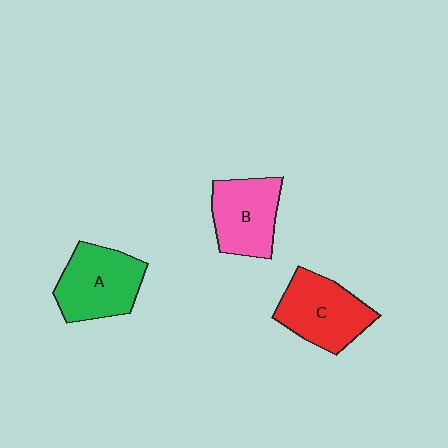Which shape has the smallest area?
Shape B (pink).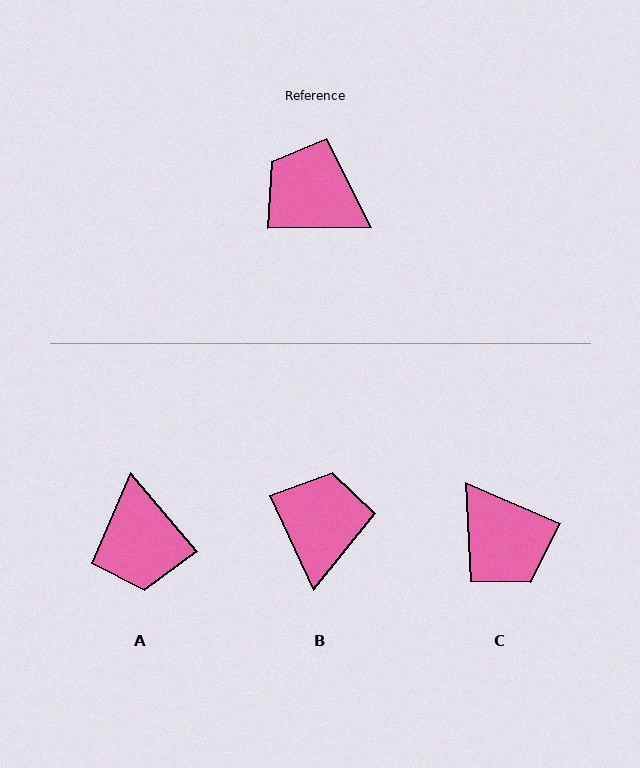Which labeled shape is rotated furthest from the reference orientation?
C, about 156 degrees away.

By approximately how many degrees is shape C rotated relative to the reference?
Approximately 156 degrees counter-clockwise.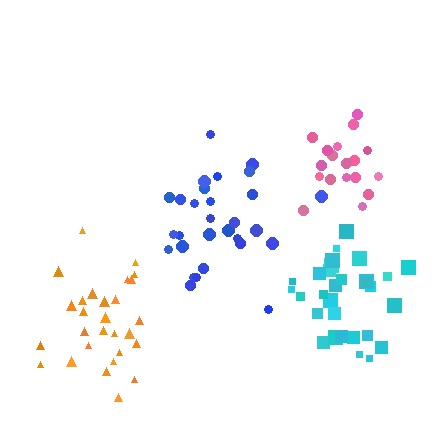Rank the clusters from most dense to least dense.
cyan, pink, blue, orange.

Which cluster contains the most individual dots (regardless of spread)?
Blue (30).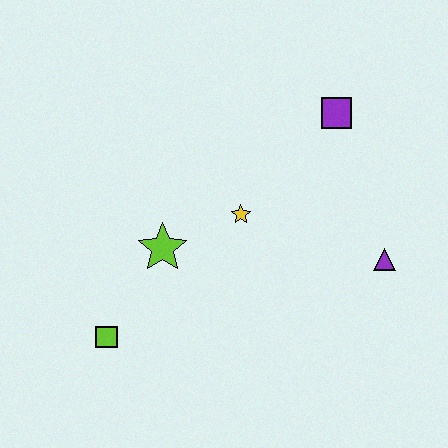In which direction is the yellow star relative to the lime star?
The yellow star is to the right of the lime star.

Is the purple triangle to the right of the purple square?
Yes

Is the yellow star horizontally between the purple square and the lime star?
Yes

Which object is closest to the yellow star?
The lime star is closest to the yellow star.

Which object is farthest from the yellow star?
The lime square is farthest from the yellow star.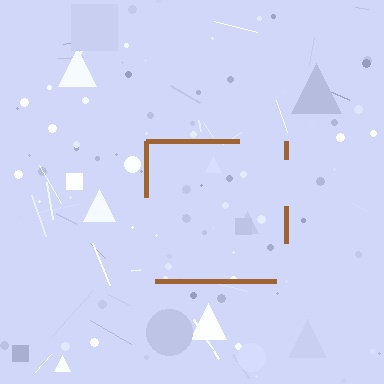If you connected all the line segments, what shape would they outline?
They would outline a square.